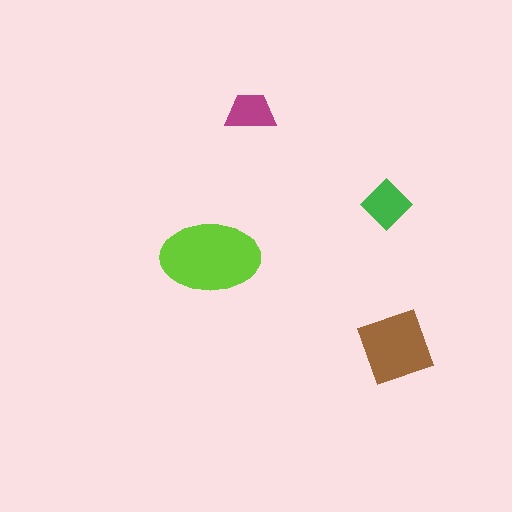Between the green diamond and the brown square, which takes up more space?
The brown square.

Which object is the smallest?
The magenta trapezoid.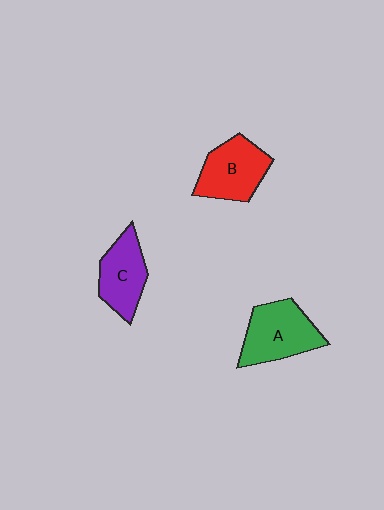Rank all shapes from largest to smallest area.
From largest to smallest: A (green), B (red), C (purple).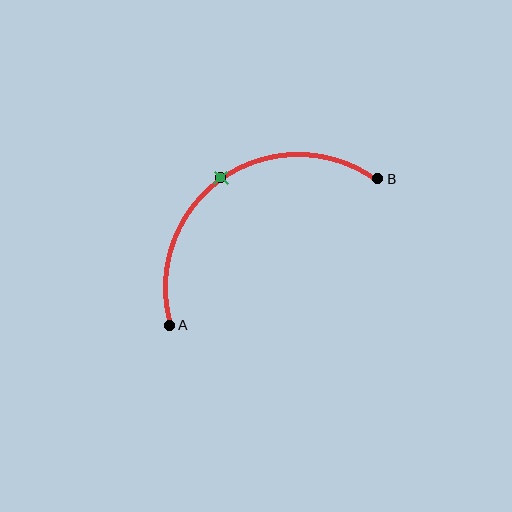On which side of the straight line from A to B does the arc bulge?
The arc bulges above and to the left of the straight line connecting A and B.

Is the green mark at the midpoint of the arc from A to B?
Yes. The green mark lies on the arc at equal arc-length from both A and B — it is the arc midpoint.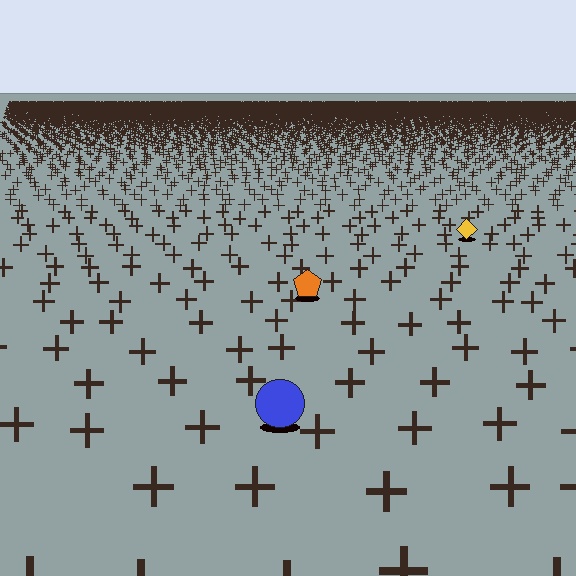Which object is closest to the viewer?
The blue circle is closest. The texture marks near it are larger and more spread out.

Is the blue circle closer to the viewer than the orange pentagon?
Yes. The blue circle is closer — you can tell from the texture gradient: the ground texture is coarser near it.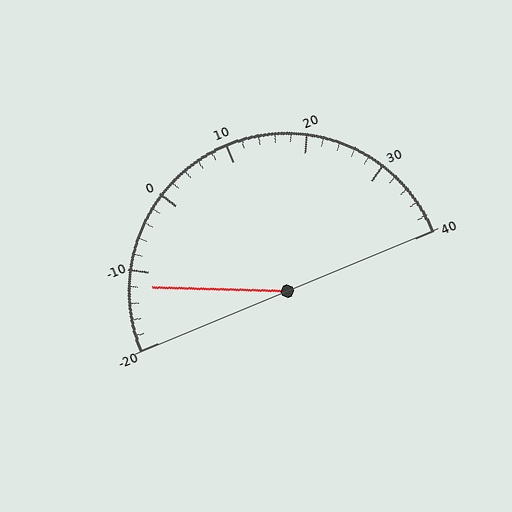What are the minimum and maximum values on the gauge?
The gauge ranges from -20 to 40.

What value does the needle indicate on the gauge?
The needle indicates approximately -12.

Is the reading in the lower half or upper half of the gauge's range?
The reading is in the lower half of the range (-20 to 40).